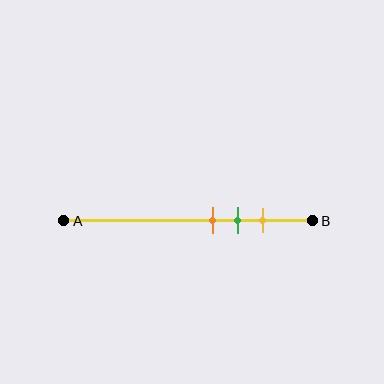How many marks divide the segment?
There are 3 marks dividing the segment.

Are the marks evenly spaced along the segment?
Yes, the marks are approximately evenly spaced.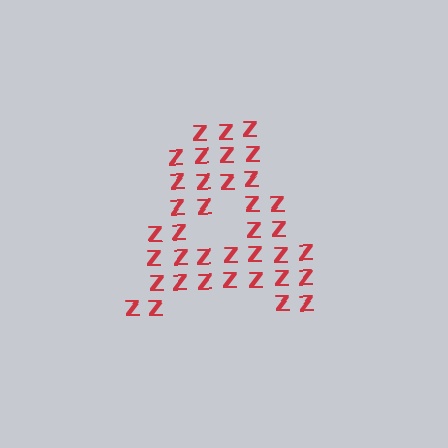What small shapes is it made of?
It is made of small letter Z's.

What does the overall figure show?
The overall figure shows the letter A.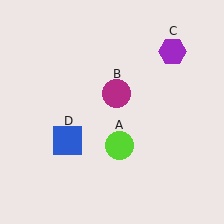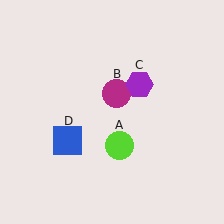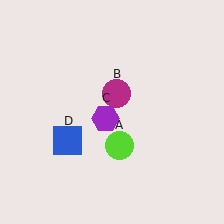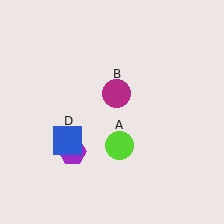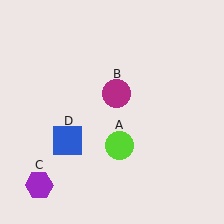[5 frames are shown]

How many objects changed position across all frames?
1 object changed position: purple hexagon (object C).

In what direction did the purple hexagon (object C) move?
The purple hexagon (object C) moved down and to the left.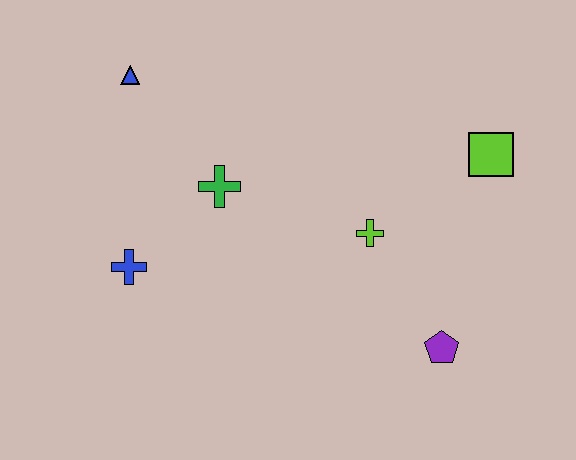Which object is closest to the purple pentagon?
The lime cross is closest to the purple pentagon.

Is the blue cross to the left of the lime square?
Yes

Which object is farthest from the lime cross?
The blue triangle is farthest from the lime cross.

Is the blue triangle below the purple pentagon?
No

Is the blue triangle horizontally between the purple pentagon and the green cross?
No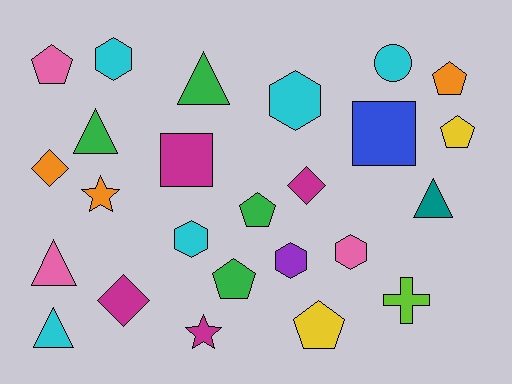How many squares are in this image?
There are 2 squares.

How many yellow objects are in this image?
There are 2 yellow objects.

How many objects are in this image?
There are 25 objects.